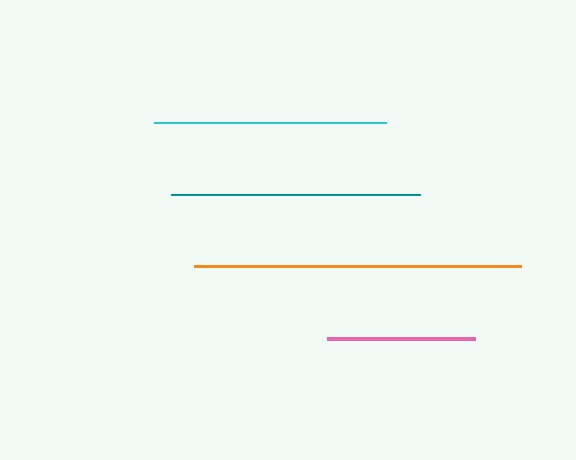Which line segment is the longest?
The orange line is the longest at approximately 327 pixels.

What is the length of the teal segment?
The teal segment is approximately 249 pixels long.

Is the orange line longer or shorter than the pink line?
The orange line is longer than the pink line.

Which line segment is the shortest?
The pink line is the shortest at approximately 148 pixels.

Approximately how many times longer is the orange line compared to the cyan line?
The orange line is approximately 1.4 times the length of the cyan line.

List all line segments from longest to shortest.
From longest to shortest: orange, teal, cyan, pink.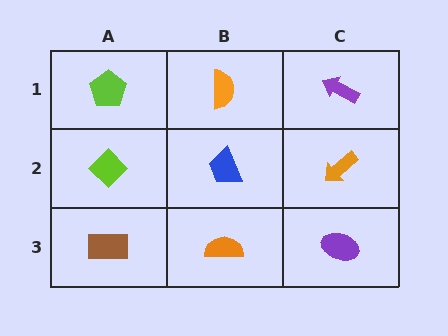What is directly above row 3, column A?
A lime diamond.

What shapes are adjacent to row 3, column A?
A lime diamond (row 2, column A), an orange semicircle (row 3, column B).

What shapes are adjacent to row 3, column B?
A blue trapezoid (row 2, column B), a brown rectangle (row 3, column A), a purple ellipse (row 3, column C).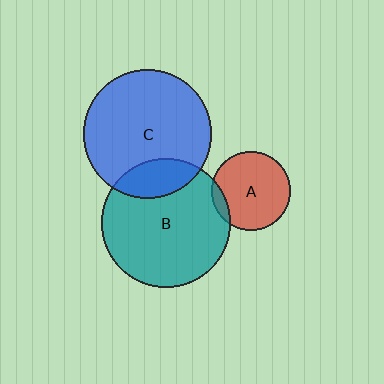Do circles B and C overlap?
Yes.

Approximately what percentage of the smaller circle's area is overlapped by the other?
Approximately 20%.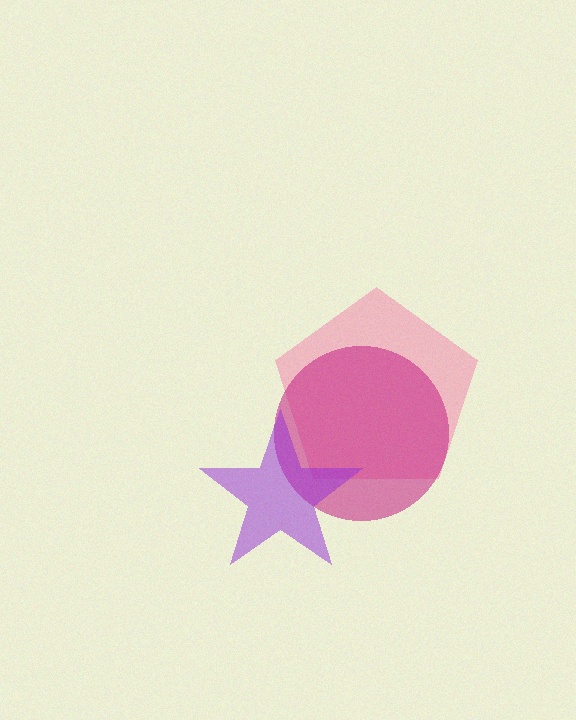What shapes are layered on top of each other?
The layered shapes are: a pink pentagon, a magenta circle, a purple star.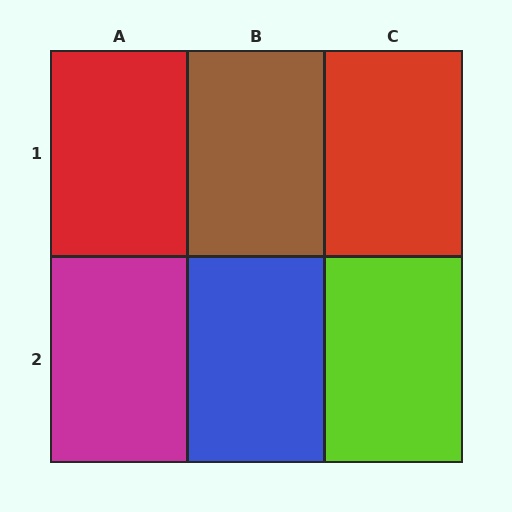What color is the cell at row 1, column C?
Red.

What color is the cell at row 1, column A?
Red.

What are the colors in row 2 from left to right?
Magenta, blue, lime.